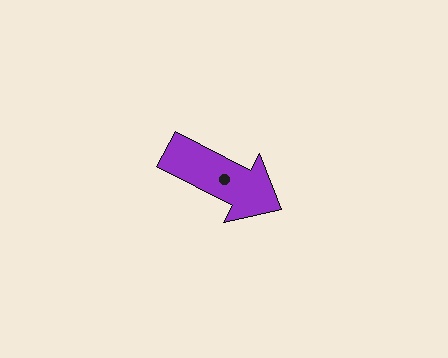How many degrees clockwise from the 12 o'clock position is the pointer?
Approximately 117 degrees.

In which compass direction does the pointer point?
Southeast.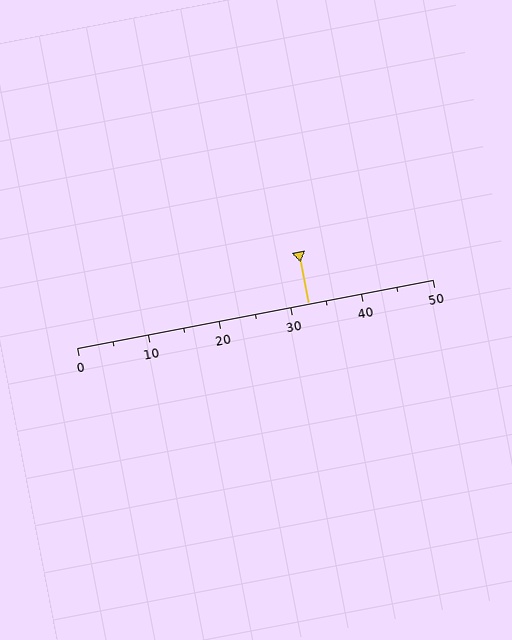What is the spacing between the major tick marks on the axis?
The major ticks are spaced 10 apart.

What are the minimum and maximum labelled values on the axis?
The axis runs from 0 to 50.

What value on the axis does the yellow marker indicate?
The marker indicates approximately 32.5.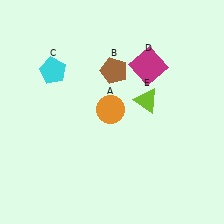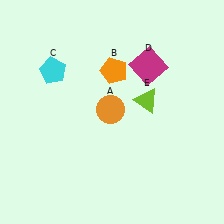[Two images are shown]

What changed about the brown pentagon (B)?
In Image 1, B is brown. In Image 2, it changed to orange.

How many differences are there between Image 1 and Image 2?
There is 1 difference between the two images.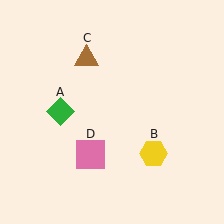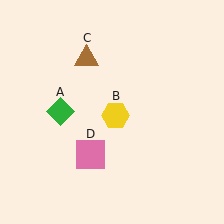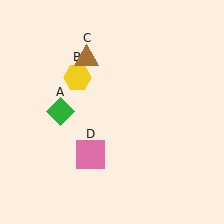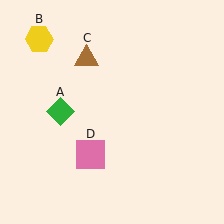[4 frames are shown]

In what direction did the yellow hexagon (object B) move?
The yellow hexagon (object B) moved up and to the left.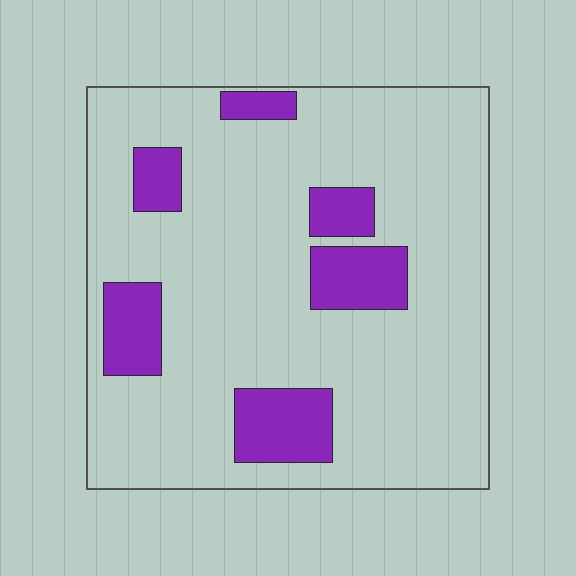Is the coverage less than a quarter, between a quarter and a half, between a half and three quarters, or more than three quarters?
Less than a quarter.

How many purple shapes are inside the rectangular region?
6.